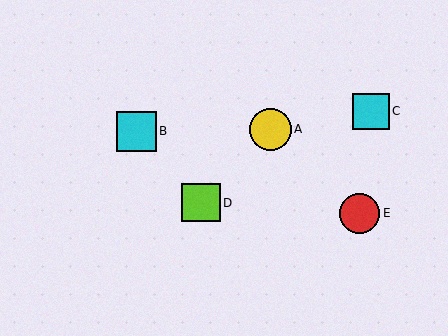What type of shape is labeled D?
Shape D is a lime square.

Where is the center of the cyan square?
The center of the cyan square is at (371, 111).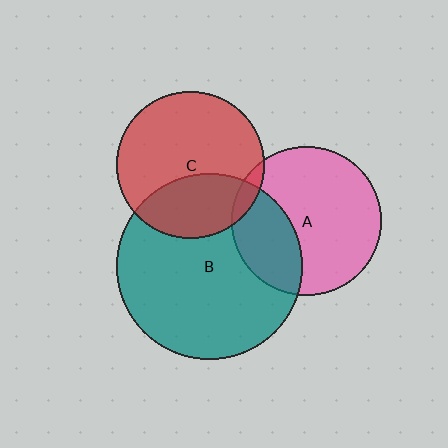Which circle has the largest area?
Circle B (teal).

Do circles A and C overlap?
Yes.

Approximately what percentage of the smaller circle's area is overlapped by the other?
Approximately 5%.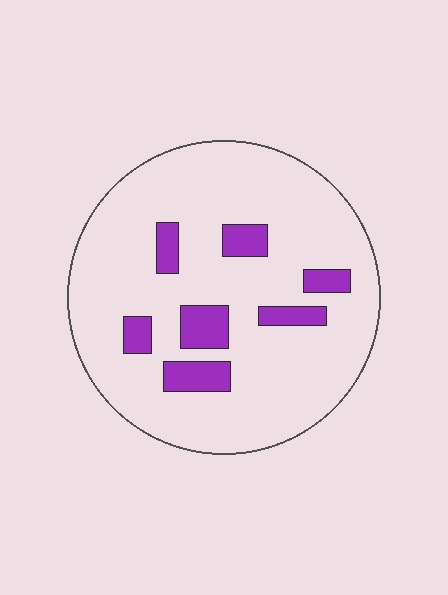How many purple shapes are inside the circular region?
7.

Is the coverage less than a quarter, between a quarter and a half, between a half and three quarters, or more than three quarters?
Less than a quarter.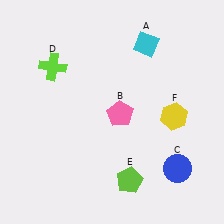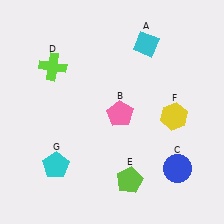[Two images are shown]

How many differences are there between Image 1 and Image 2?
There is 1 difference between the two images.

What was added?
A cyan pentagon (G) was added in Image 2.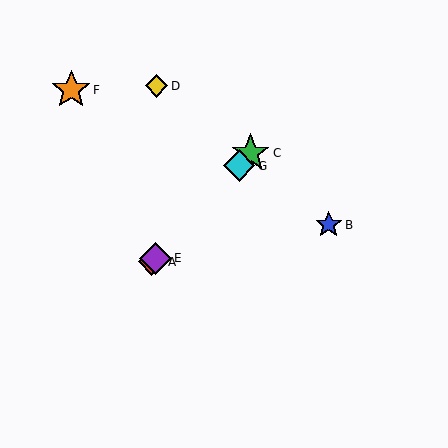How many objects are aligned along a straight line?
4 objects (A, C, E, G) are aligned along a straight line.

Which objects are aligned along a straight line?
Objects A, C, E, G are aligned along a straight line.